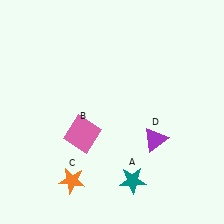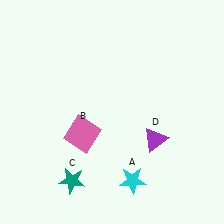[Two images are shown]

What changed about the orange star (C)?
In Image 1, C is orange. In Image 2, it changed to teal.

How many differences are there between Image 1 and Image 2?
There are 2 differences between the two images.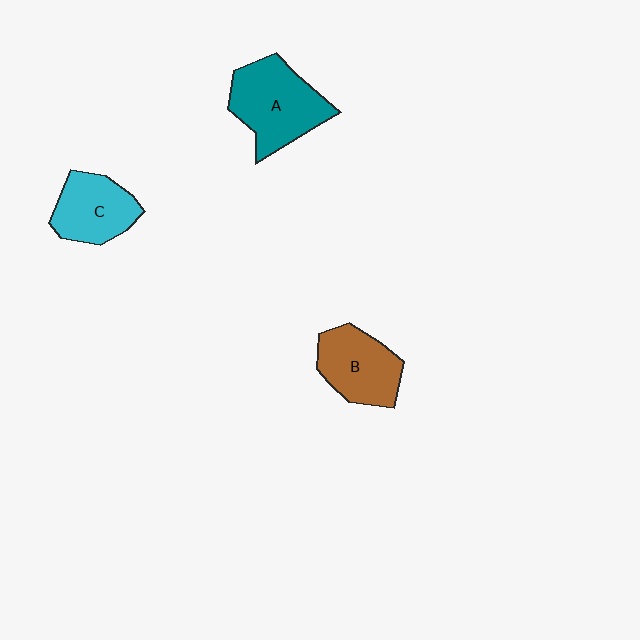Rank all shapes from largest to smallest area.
From largest to smallest: A (teal), B (brown), C (cyan).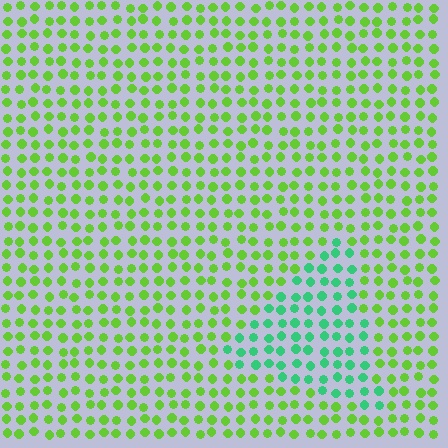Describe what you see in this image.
The image is filled with small lime elements in a uniform arrangement. A triangle-shaped region is visible where the elements are tinted to a slightly different hue, forming a subtle color boundary.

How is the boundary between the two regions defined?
The boundary is defined purely by a slight shift in hue (about 48 degrees). Spacing, size, and orientation are identical on both sides.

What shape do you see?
I see a triangle.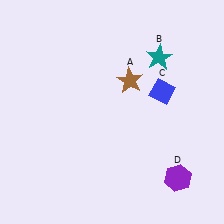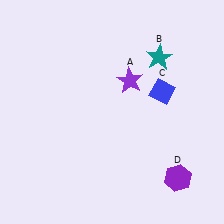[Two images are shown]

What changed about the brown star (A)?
In Image 1, A is brown. In Image 2, it changed to purple.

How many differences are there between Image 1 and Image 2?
There is 1 difference between the two images.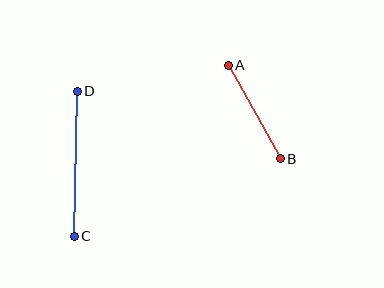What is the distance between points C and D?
The distance is approximately 145 pixels.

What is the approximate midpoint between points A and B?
The midpoint is at approximately (254, 112) pixels.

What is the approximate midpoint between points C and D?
The midpoint is at approximately (76, 164) pixels.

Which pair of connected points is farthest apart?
Points C and D are farthest apart.